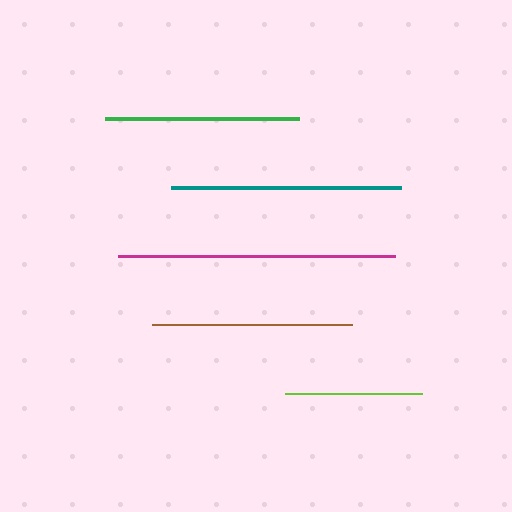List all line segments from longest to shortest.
From longest to shortest: magenta, teal, brown, green, lime.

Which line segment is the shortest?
The lime line is the shortest at approximately 137 pixels.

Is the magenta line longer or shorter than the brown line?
The magenta line is longer than the brown line.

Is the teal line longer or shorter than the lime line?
The teal line is longer than the lime line.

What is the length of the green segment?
The green segment is approximately 195 pixels long.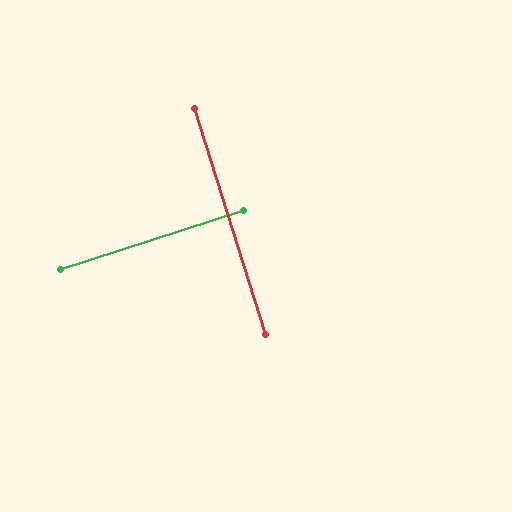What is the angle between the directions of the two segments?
Approximately 90 degrees.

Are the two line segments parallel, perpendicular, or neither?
Perpendicular — they meet at approximately 90°.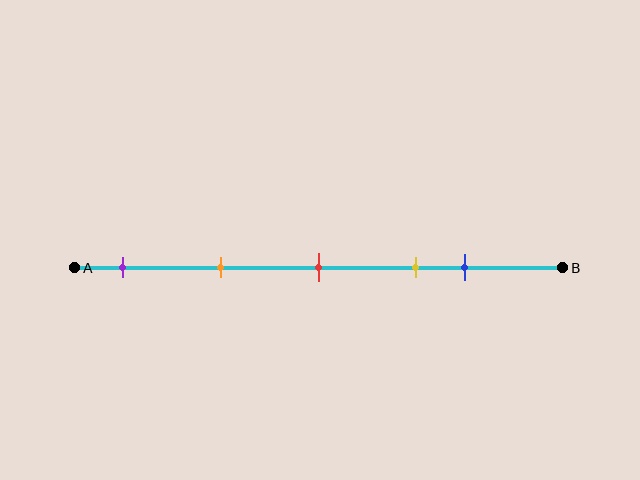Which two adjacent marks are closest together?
The yellow and blue marks are the closest adjacent pair.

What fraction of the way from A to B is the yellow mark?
The yellow mark is approximately 70% (0.7) of the way from A to B.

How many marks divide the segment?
There are 5 marks dividing the segment.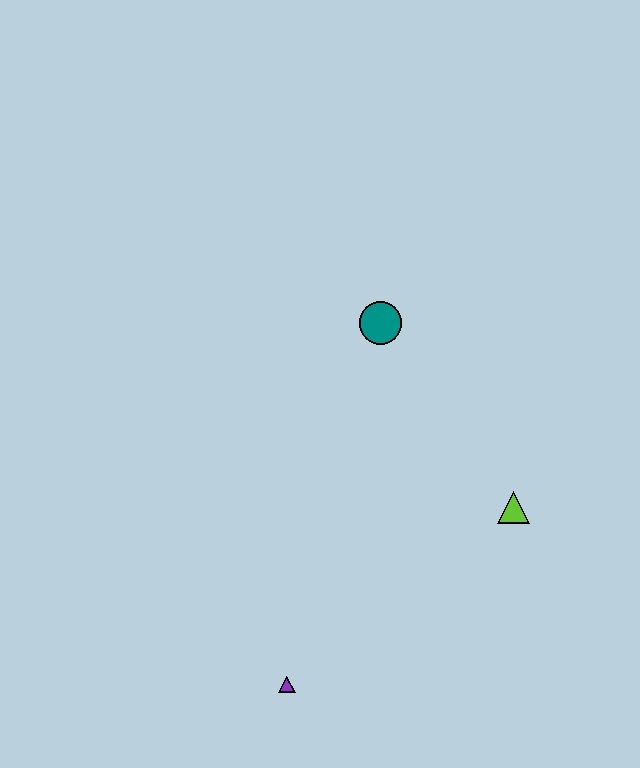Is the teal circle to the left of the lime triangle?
Yes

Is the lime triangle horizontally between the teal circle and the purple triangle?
No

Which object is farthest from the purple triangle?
The teal circle is farthest from the purple triangle.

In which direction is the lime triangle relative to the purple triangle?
The lime triangle is to the right of the purple triangle.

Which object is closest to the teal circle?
The lime triangle is closest to the teal circle.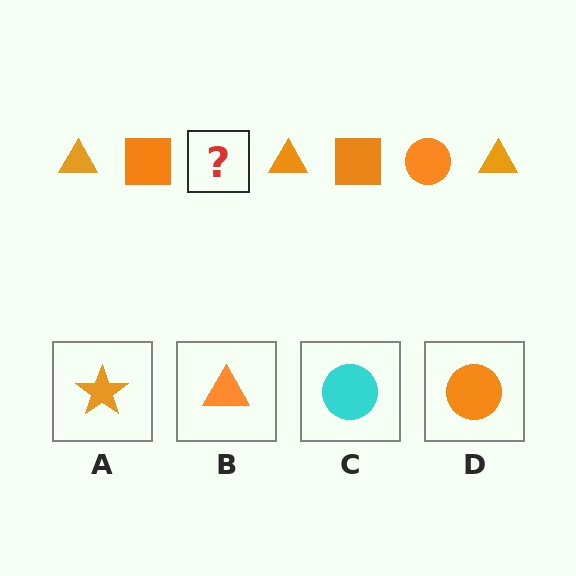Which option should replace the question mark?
Option D.